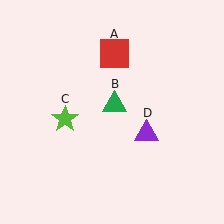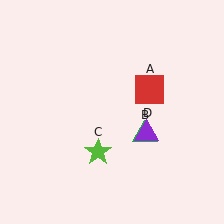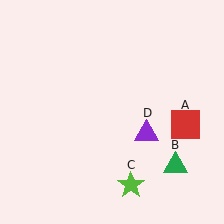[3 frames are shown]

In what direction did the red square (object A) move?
The red square (object A) moved down and to the right.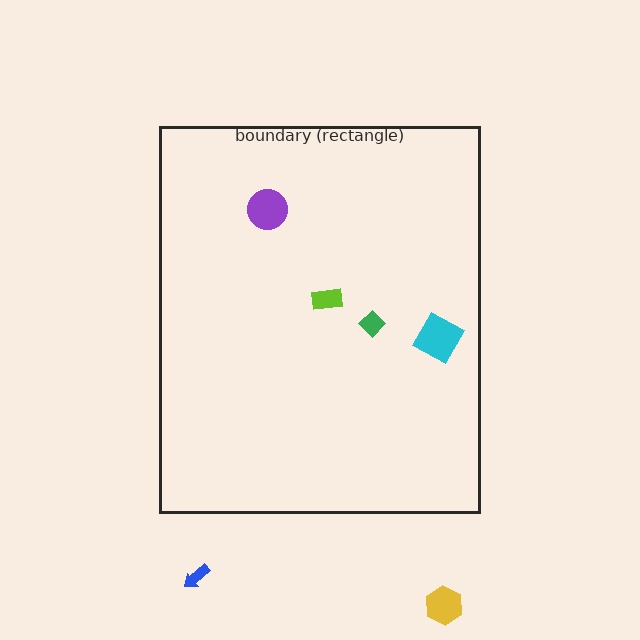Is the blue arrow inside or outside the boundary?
Outside.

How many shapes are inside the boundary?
4 inside, 2 outside.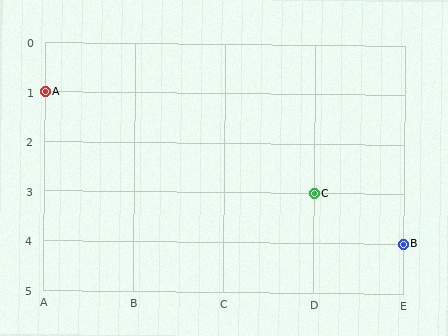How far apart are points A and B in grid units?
Points A and B are 4 columns and 3 rows apart (about 5.0 grid units diagonally).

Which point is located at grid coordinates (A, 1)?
Point A is at (A, 1).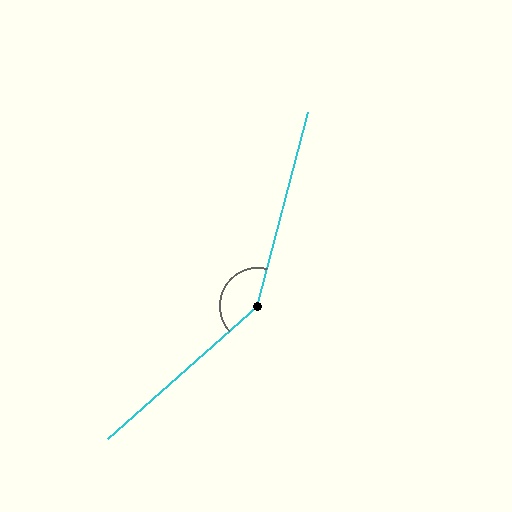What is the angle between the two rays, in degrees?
Approximately 147 degrees.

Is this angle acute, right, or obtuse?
It is obtuse.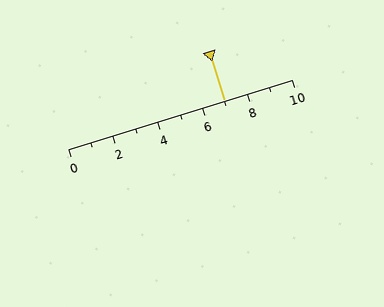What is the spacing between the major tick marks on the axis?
The major ticks are spaced 2 apart.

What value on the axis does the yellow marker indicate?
The marker indicates approximately 7.